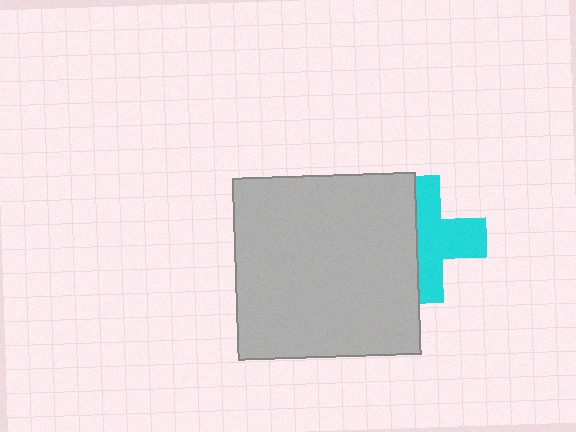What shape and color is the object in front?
The object in front is a light gray square.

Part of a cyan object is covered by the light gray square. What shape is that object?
It is a cross.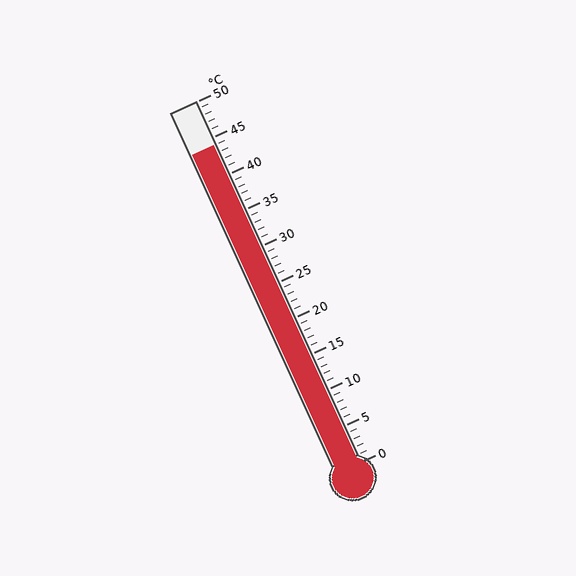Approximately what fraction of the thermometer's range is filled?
The thermometer is filled to approximately 90% of its range.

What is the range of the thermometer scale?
The thermometer scale ranges from 0°C to 50°C.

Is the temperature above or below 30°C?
The temperature is above 30°C.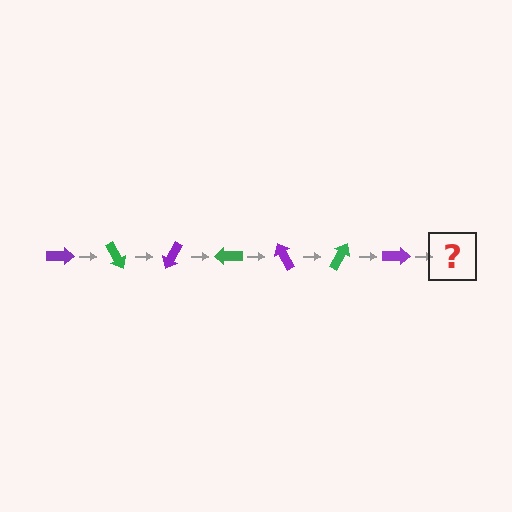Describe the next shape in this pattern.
It should be a green arrow, rotated 420 degrees from the start.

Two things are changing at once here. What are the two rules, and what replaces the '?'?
The two rules are that it rotates 60 degrees each step and the color cycles through purple and green. The '?' should be a green arrow, rotated 420 degrees from the start.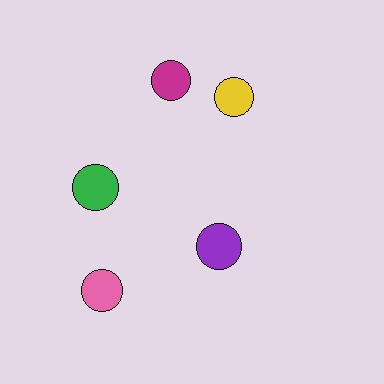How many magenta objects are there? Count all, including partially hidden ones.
There is 1 magenta object.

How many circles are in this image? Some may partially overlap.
There are 5 circles.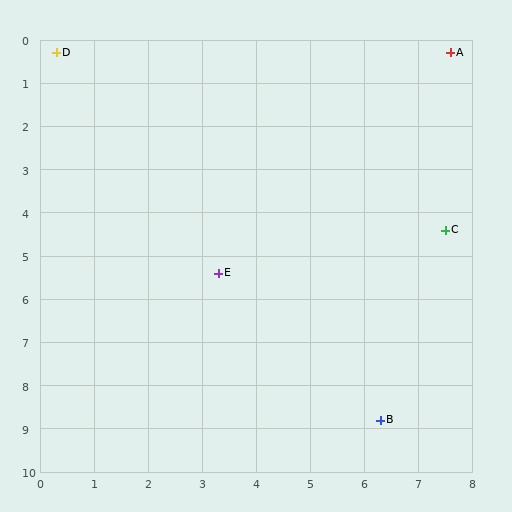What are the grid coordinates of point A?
Point A is at approximately (7.6, 0.3).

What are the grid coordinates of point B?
Point B is at approximately (6.3, 8.8).